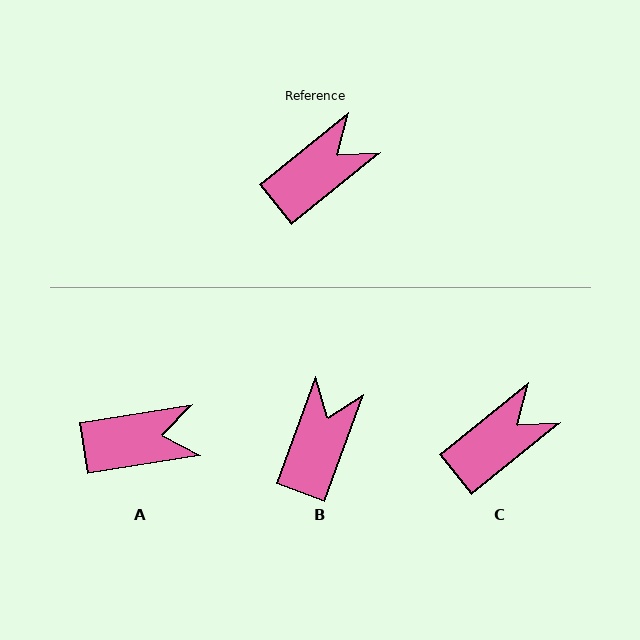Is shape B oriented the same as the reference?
No, it is off by about 31 degrees.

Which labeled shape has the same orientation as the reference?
C.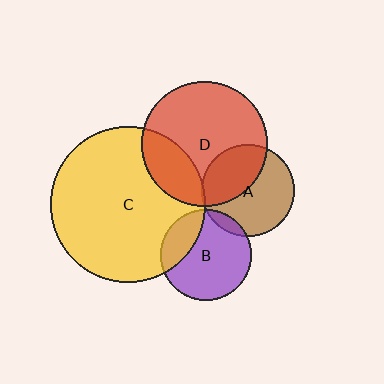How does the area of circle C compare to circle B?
Approximately 2.9 times.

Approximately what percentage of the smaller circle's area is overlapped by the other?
Approximately 10%.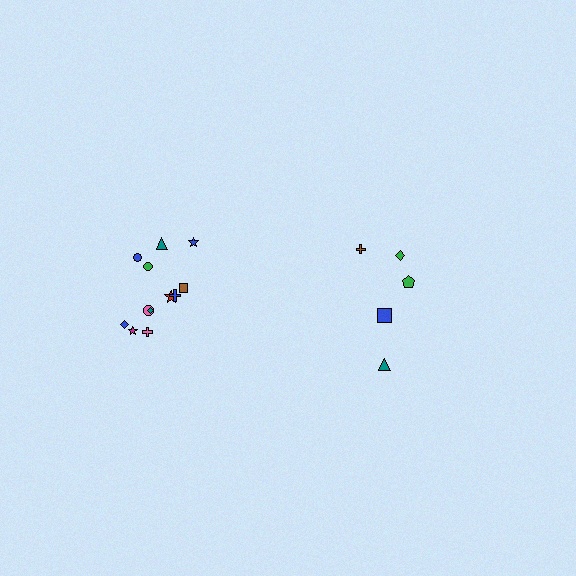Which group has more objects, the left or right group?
The left group.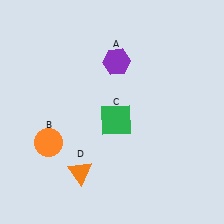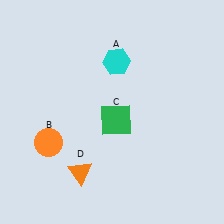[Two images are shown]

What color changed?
The hexagon (A) changed from purple in Image 1 to cyan in Image 2.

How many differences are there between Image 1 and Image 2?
There is 1 difference between the two images.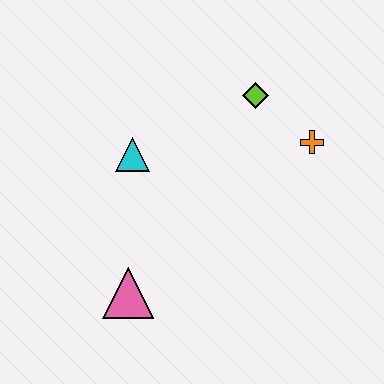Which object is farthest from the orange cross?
The pink triangle is farthest from the orange cross.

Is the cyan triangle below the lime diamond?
Yes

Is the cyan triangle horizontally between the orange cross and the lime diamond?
No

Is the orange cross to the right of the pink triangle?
Yes